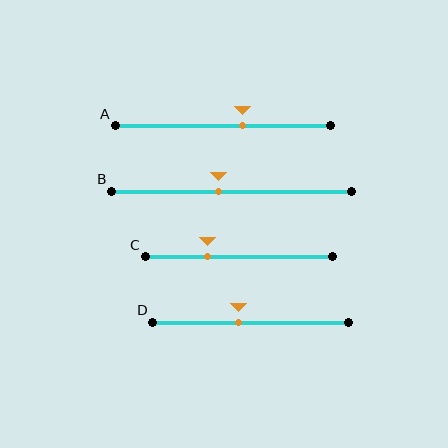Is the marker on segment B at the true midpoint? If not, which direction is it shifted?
No, the marker on segment B is shifted to the left by about 5% of the segment length.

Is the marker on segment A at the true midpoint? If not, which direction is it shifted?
No, the marker on segment A is shifted to the right by about 9% of the segment length.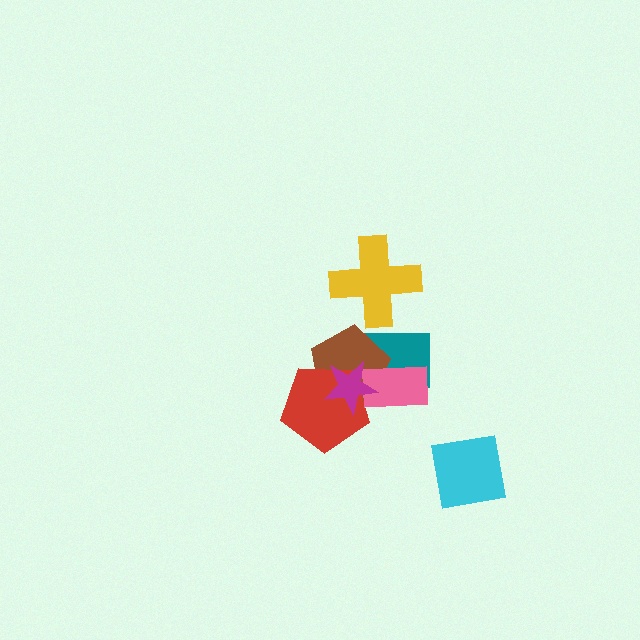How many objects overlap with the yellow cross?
1 object overlaps with the yellow cross.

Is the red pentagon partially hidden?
Yes, it is partially covered by another shape.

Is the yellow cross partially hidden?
No, no other shape covers it.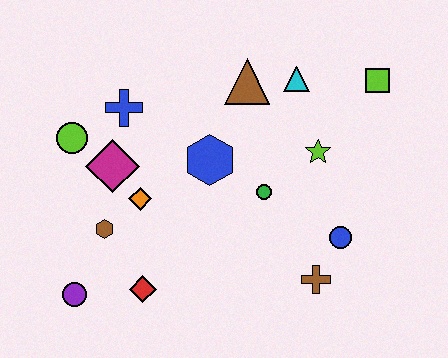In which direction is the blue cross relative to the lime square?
The blue cross is to the left of the lime square.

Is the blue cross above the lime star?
Yes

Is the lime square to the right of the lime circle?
Yes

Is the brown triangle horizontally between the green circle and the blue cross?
Yes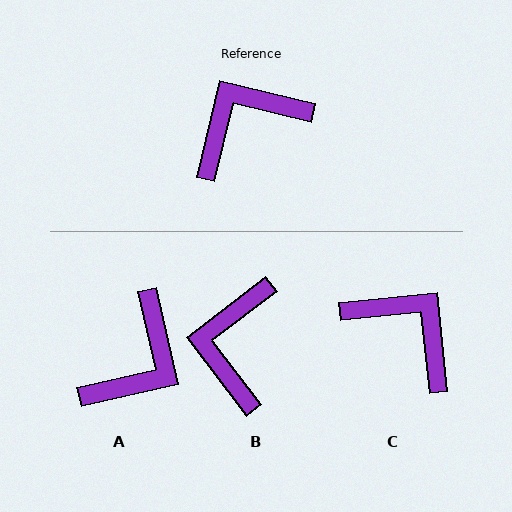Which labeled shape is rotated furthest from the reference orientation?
A, about 154 degrees away.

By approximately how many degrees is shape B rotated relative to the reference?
Approximately 51 degrees counter-clockwise.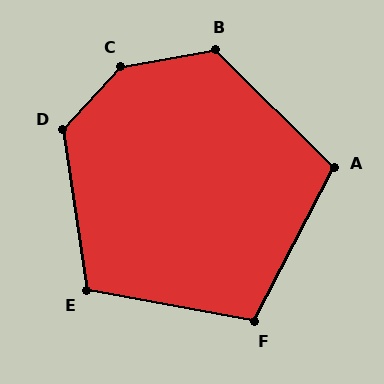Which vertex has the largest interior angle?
C, at approximately 143 degrees.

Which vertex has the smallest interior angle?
F, at approximately 107 degrees.